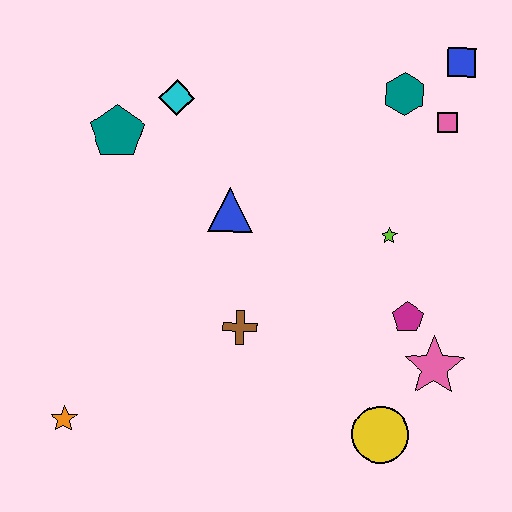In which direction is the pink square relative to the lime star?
The pink square is above the lime star.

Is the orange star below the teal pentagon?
Yes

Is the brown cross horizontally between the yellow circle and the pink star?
No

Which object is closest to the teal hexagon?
The pink square is closest to the teal hexagon.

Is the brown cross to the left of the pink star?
Yes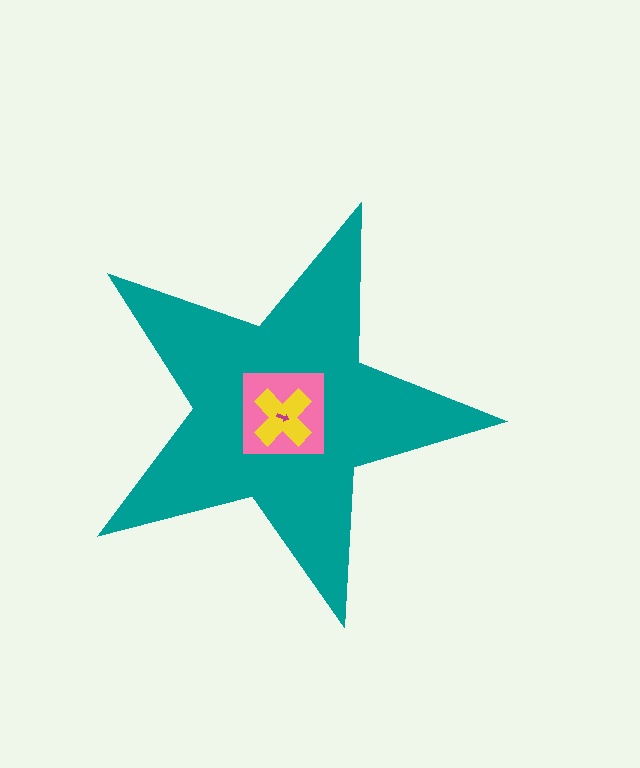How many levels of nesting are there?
4.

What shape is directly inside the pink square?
The yellow cross.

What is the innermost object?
The magenta arrow.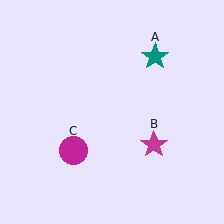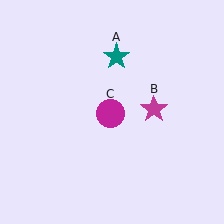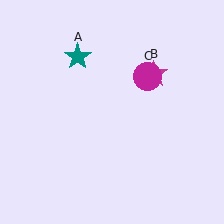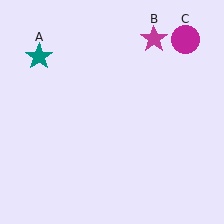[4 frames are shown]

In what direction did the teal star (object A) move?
The teal star (object A) moved left.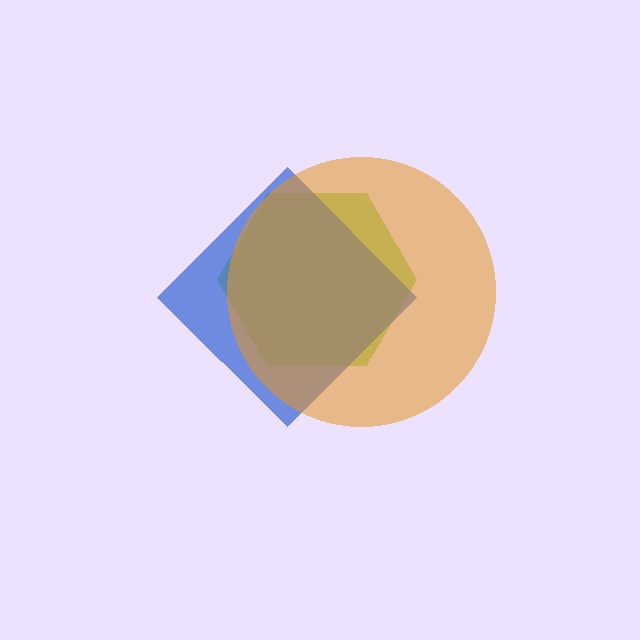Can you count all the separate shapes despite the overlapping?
Yes, there are 3 separate shapes.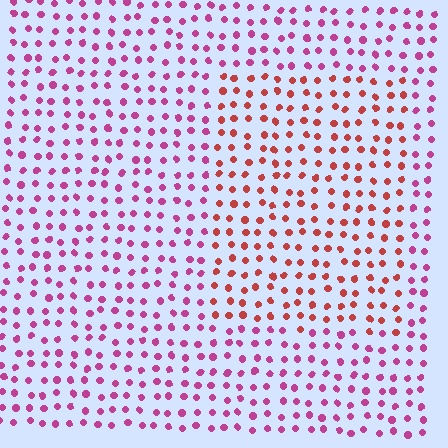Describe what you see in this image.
The image is filled with small magenta elements in a uniform arrangement. A rectangle-shaped region is visible where the elements are tinted to a slightly different hue, forming a subtle color boundary.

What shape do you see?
I see a rectangle.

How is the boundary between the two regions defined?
The boundary is defined purely by a slight shift in hue (about 40 degrees). Spacing, size, and orientation are identical on both sides.